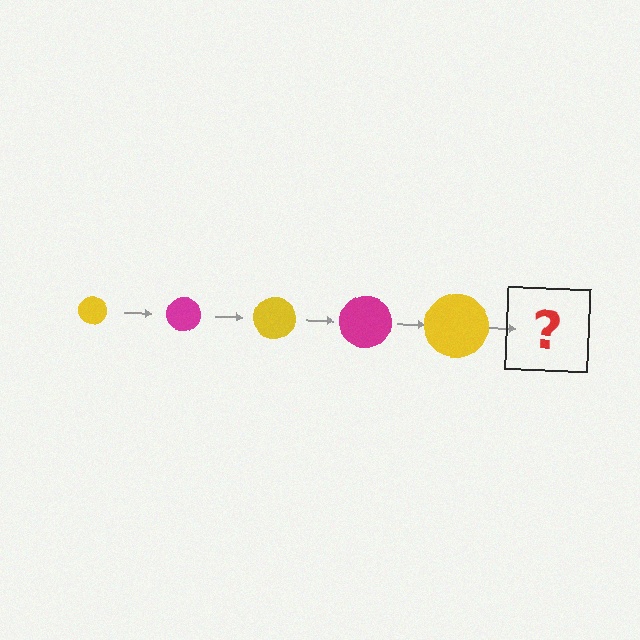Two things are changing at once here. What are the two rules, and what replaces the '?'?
The two rules are that the circle grows larger each step and the color cycles through yellow and magenta. The '?' should be a magenta circle, larger than the previous one.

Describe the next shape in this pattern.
It should be a magenta circle, larger than the previous one.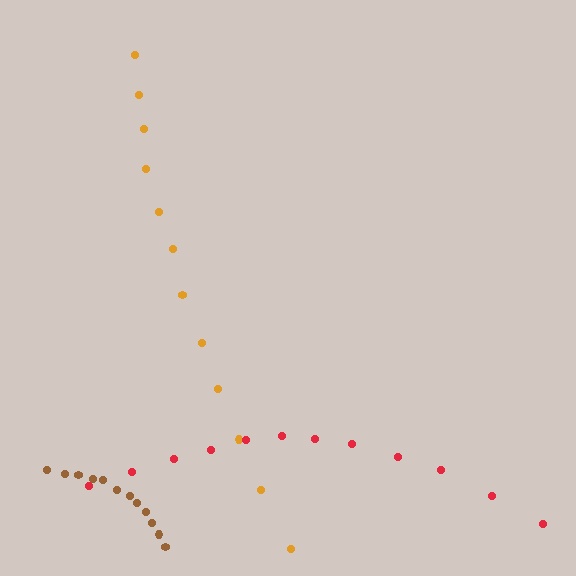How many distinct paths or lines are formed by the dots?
There are 3 distinct paths.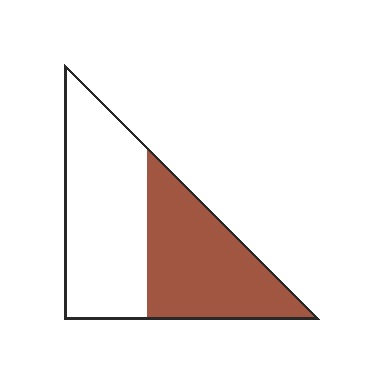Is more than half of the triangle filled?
No.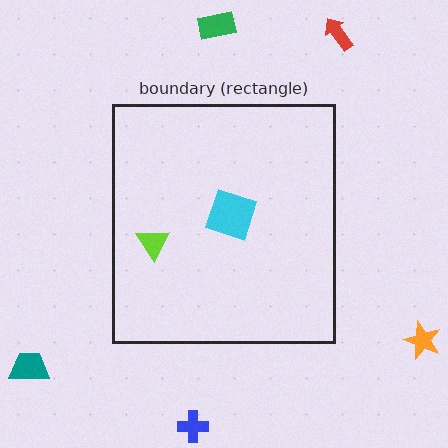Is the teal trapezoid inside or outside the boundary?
Outside.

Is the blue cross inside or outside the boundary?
Outside.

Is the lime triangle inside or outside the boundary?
Inside.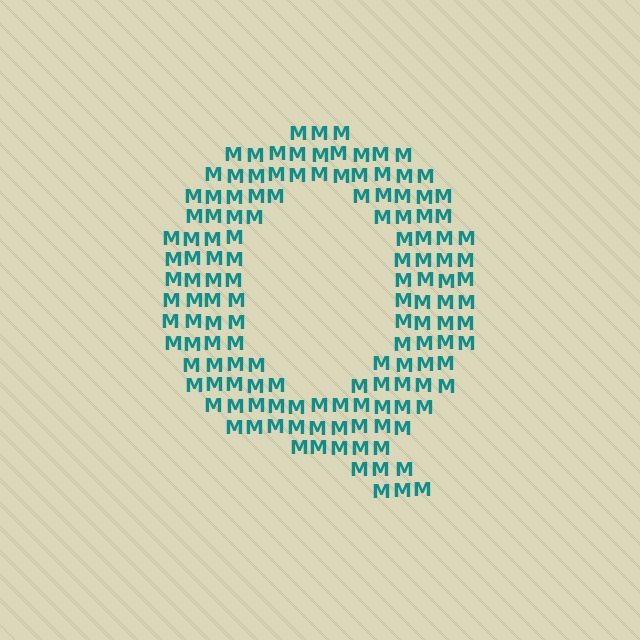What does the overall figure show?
The overall figure shows the letter Q.